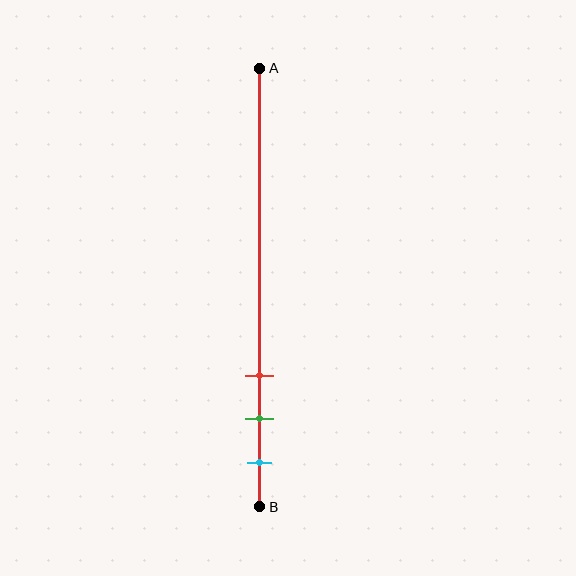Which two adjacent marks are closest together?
The green and cyan marks are the closest adjacent pair.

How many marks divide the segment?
There are 3 marks dividing the segment.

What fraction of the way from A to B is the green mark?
The green mark is approximately 80% (0.8) of the way from A to B.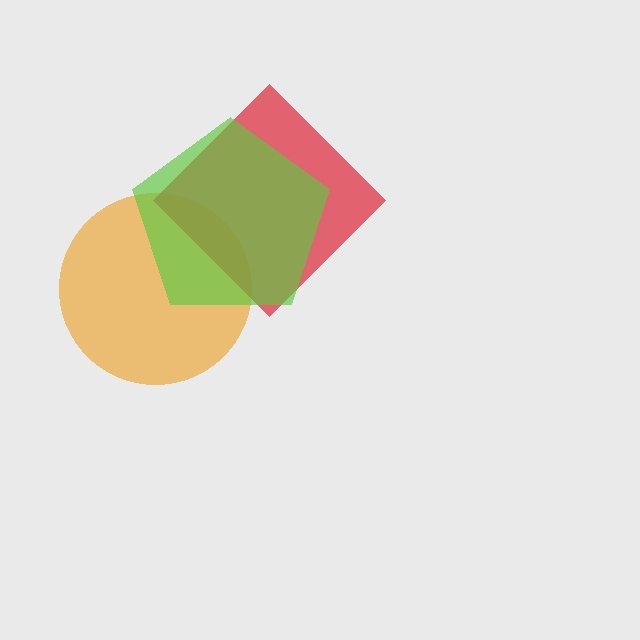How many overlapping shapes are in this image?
There are 3 overlapping shapes in the image.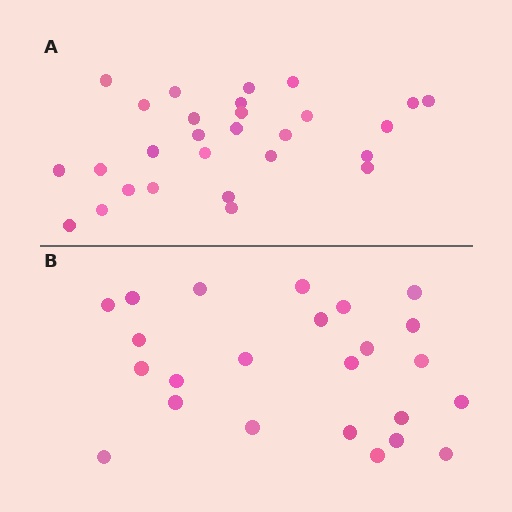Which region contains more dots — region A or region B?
Region A (the top region) has more dots.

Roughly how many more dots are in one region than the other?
Region A has about 4 more dots than region B.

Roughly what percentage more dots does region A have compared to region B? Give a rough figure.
About 15% more.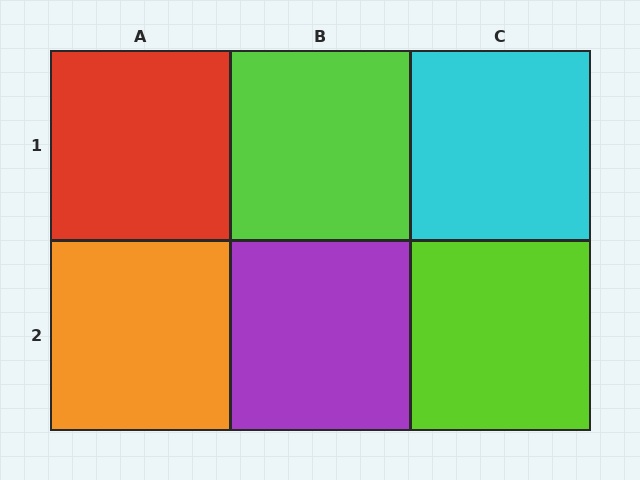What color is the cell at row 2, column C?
Lime.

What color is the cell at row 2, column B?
Purple.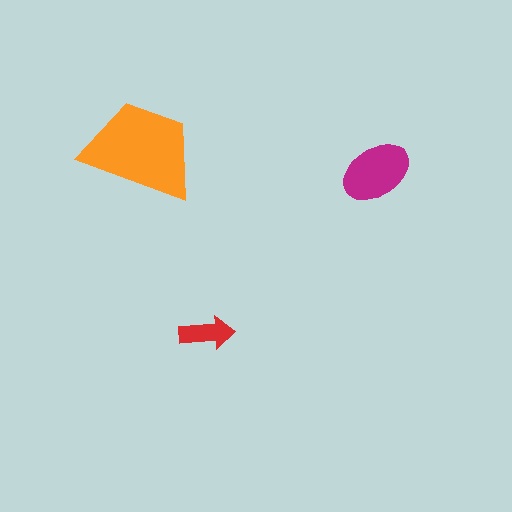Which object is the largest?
The orange trapezoid.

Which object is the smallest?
The red arrow.